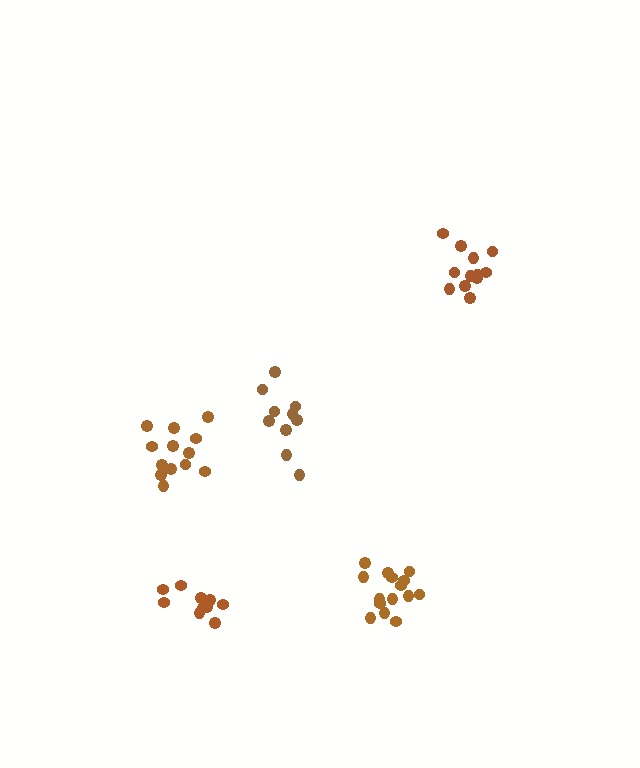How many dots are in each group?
Group 1: 10 dots, Group 2: 10 dots, Group 3: 12 dots, Group 4: 15 dots, Group 5: 13 dots (60 total).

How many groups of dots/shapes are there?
There are 5 groups.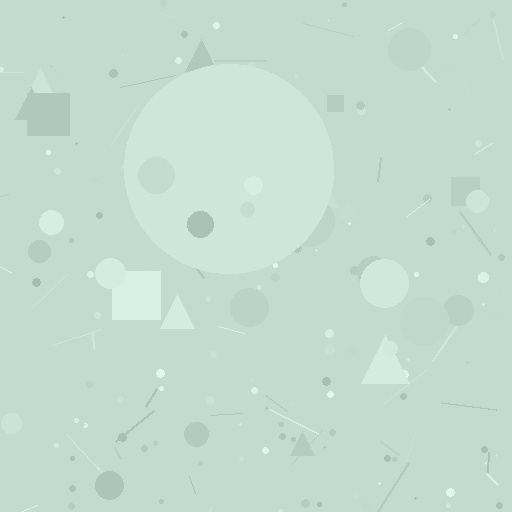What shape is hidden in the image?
A circle is hidden in the image.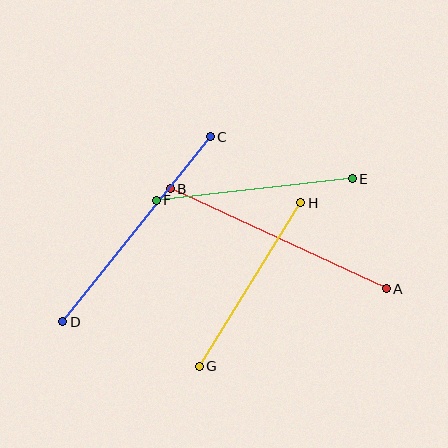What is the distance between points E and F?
The distance is approximately 197 pixels.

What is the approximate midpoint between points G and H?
The midpoint is at approximately (250, 284) pixels.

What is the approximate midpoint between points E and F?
The midpoint is at approximately (254, 189) pixels.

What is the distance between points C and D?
The distance is approximately 236 pixels.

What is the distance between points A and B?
The distance is approximately 238 pixels.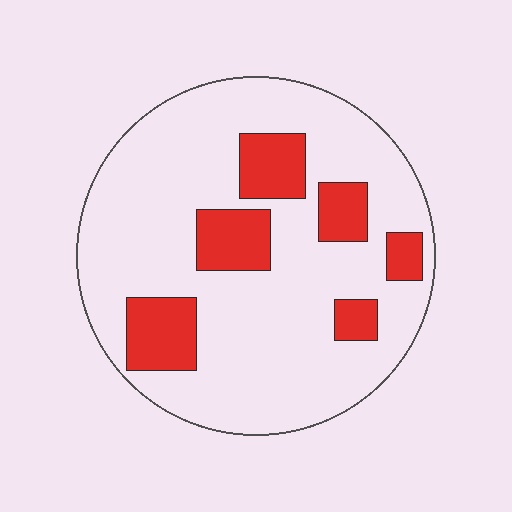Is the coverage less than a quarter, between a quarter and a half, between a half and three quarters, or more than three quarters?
Less than a quarter.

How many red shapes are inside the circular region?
6.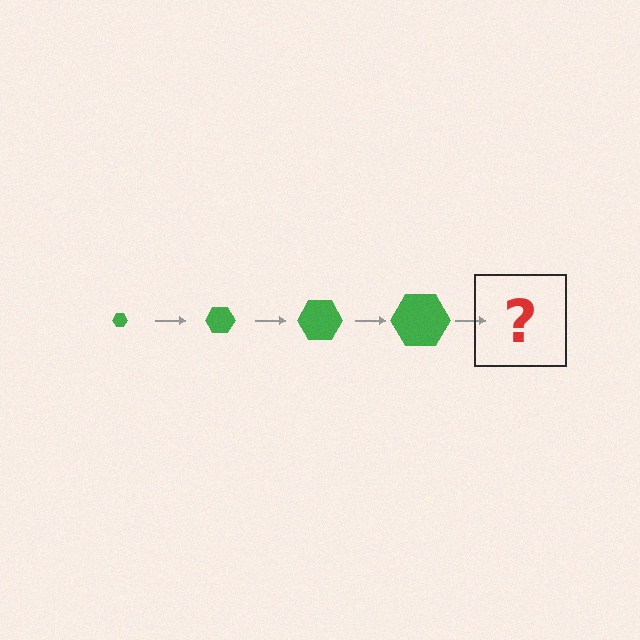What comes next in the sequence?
The next element should be a green hexagon, larger than the previous one.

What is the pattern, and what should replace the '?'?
The pattern is that the hexagon gets progressively larger each step. The '?' should be a green hexagon, larger than the previous one.